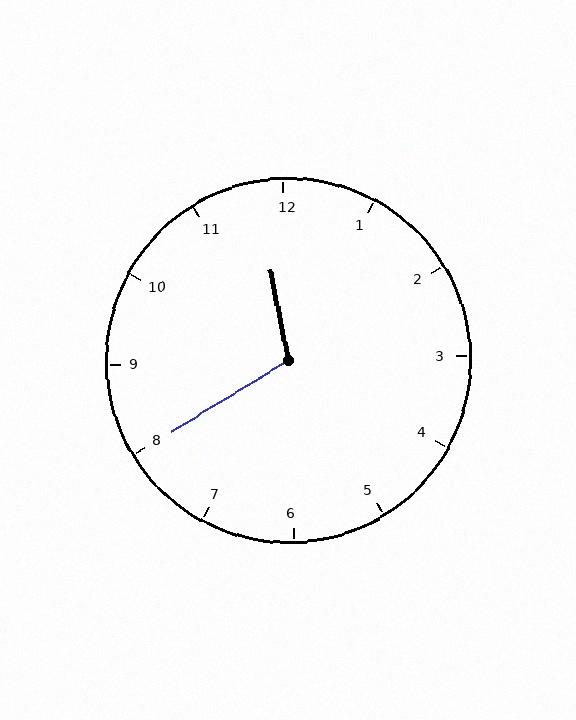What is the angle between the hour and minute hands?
Approximately 110 degrees.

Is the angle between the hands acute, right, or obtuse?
It is obtuse.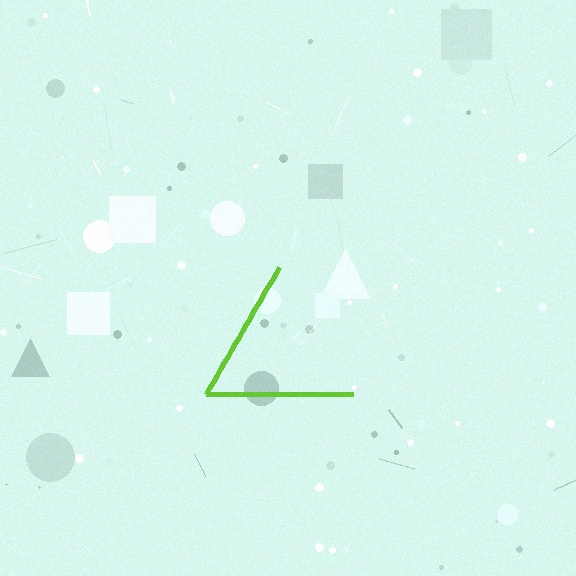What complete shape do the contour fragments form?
The contour fragments form a triangle.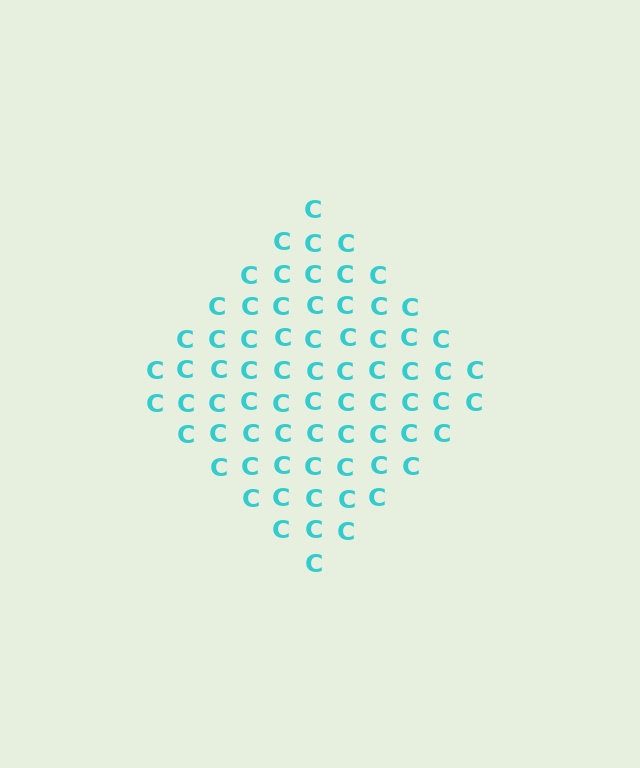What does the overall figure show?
The overall figure shows a diamond.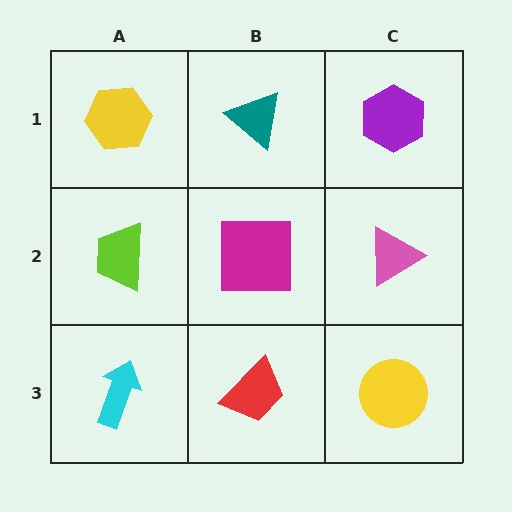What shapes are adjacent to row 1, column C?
A pink triangle (row 2, column C), a teal triangle (row 1, column B).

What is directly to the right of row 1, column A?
A teal triangle.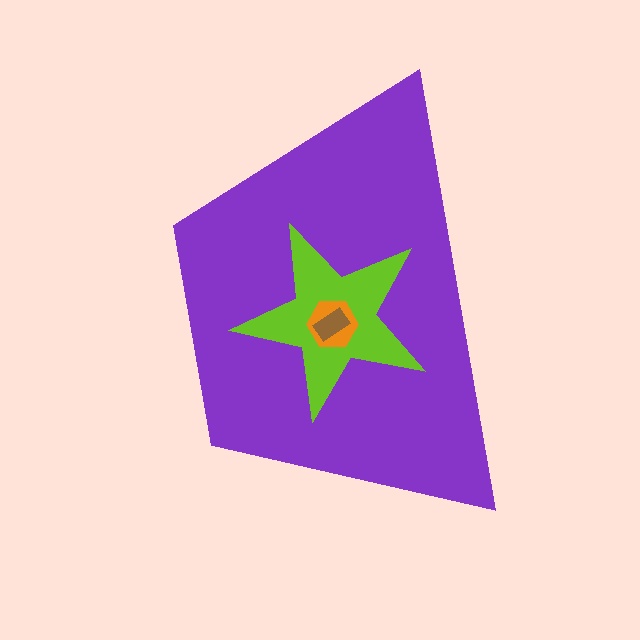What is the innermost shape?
The brown rectangle.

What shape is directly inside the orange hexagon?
The brown rectangle.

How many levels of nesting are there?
4.